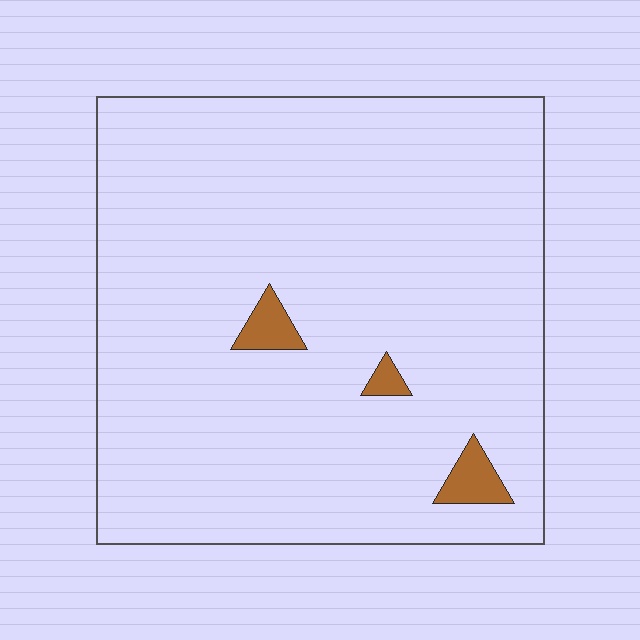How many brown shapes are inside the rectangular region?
3.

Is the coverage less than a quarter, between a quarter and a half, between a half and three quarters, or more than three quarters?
Less than a quarter.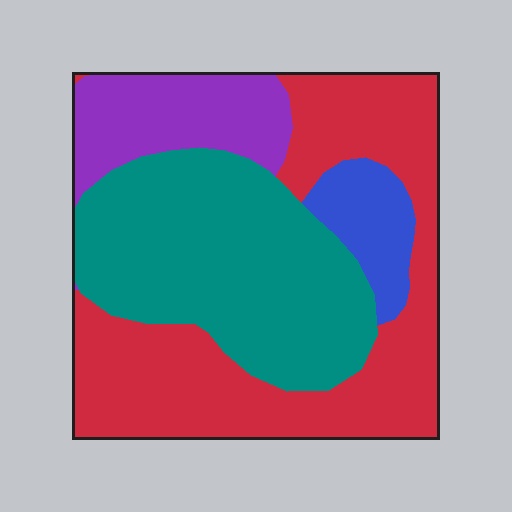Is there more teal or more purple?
Teal.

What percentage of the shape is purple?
Purple covers 14% of the shape.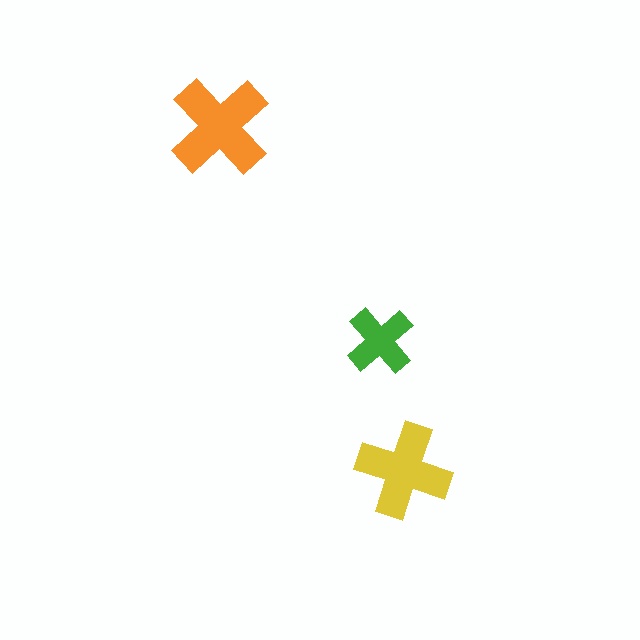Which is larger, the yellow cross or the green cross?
The yellow one.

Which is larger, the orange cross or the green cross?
The orange one.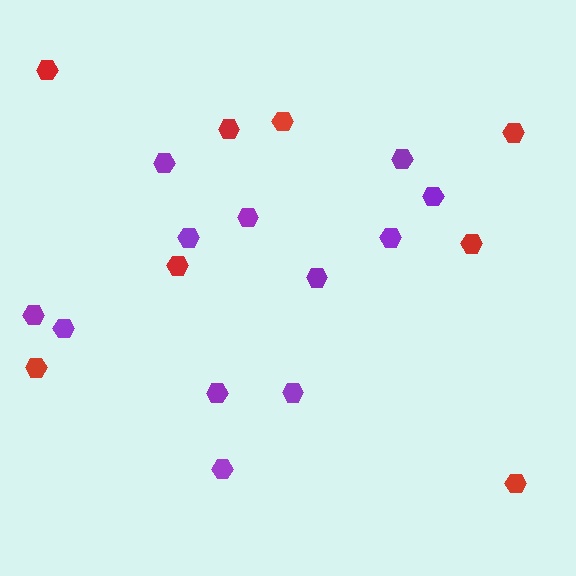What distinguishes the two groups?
There are 2 groups: one group of purple hexagons (12) and one group of red hexagons (8).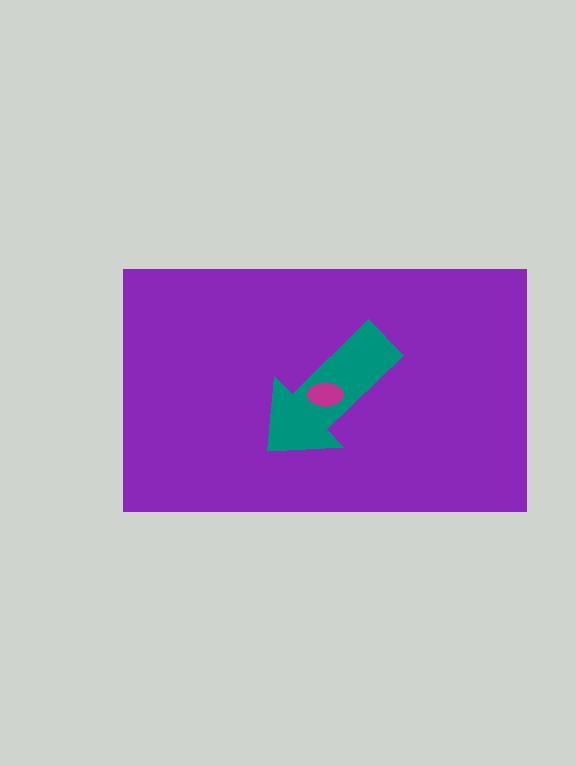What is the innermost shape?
The magenta ellipse.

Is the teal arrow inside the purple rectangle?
Yes.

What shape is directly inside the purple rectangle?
The teal arrow.